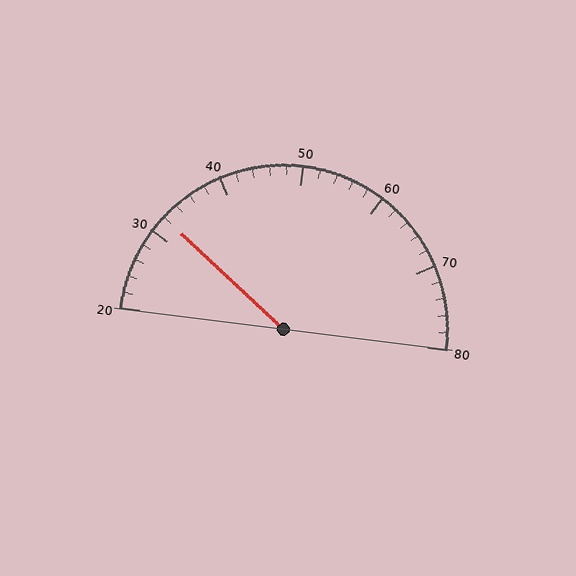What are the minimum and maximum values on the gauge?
The gauge ranges from 20 to 80.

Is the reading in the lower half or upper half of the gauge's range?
The reading is in the lower half of the range (20 to 80).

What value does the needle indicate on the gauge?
The needle indicates approximately 32.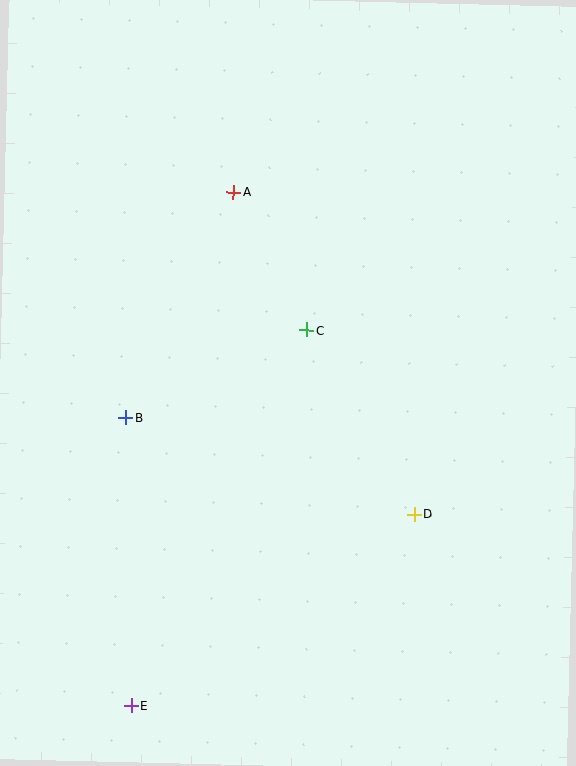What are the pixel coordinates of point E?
Point E is at (131, 706).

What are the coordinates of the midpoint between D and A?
The midpoint between D and A is at (324, 353).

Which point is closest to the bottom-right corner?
Point D is closest to the bottom-right corner.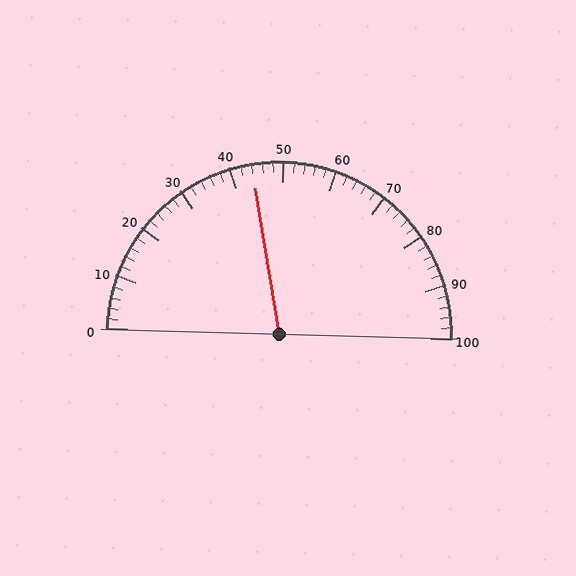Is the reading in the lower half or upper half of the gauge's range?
The reading is in the lower half of the range (0 to 100).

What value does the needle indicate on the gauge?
The needle indicates approximately 44.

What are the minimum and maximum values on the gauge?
The gauge ranges from 0 to 100.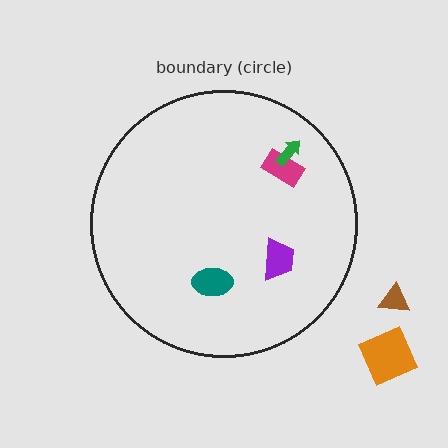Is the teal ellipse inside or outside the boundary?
Inside.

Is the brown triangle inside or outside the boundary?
Outside.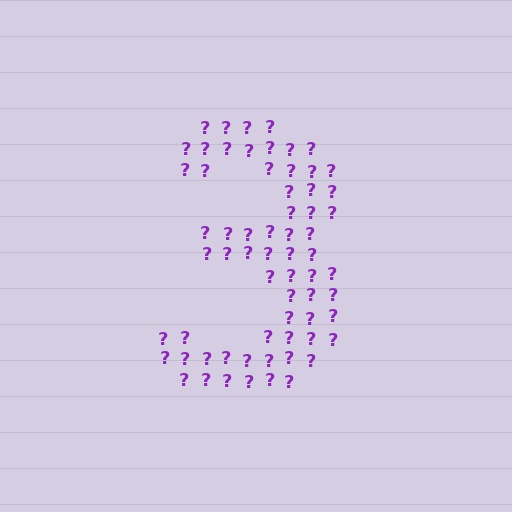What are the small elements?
The small elements are question marks.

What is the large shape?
The large shape is the digit 3.